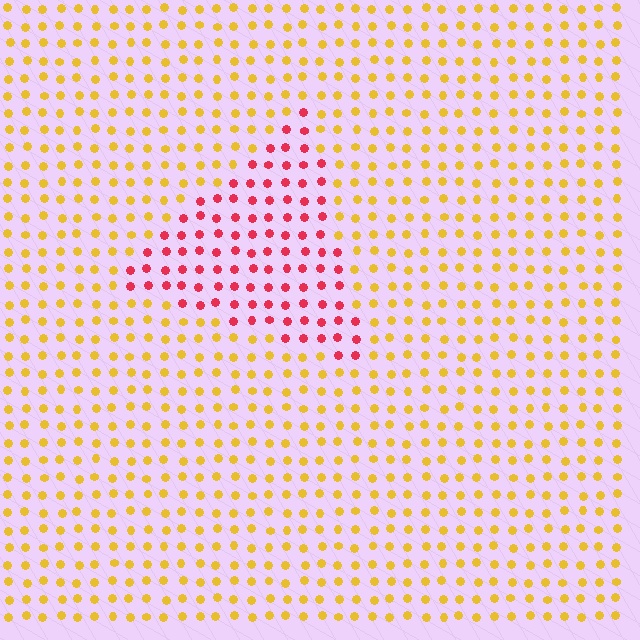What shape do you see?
I see a triangle.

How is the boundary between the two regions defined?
The boundary is defined purely by a slight shift in hue (about 59 degrees). Spacing, size, and orientation are identical on both sides.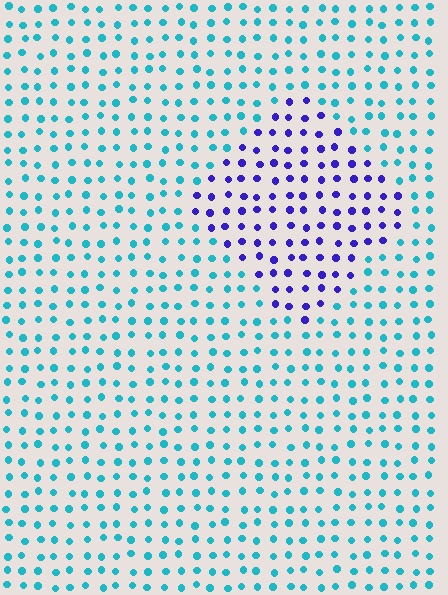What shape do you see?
I see a diamond.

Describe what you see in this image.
The image is filled with small cyan elements in a uniform arrangement. A diamond-shaped region is visible where the elements are tinted to a slightly different hue, forming a subtle color boundary.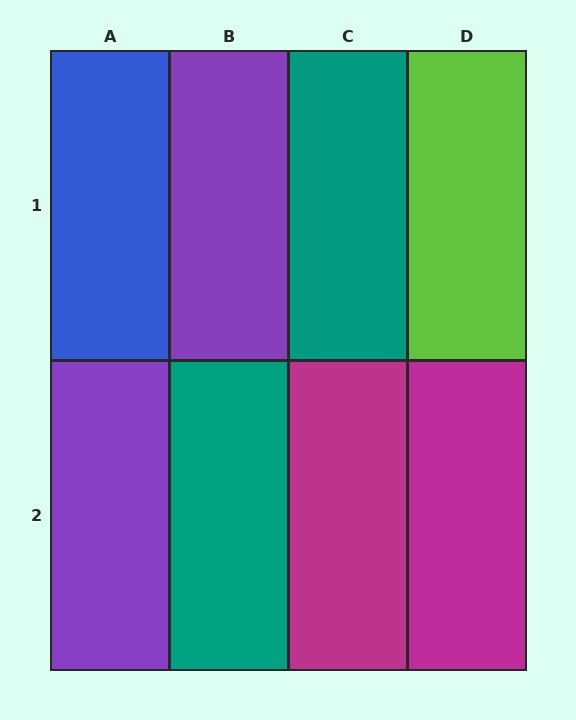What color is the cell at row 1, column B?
Purple.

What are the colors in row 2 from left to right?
Purple, teal, magenta, magenta.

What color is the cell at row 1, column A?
Blue.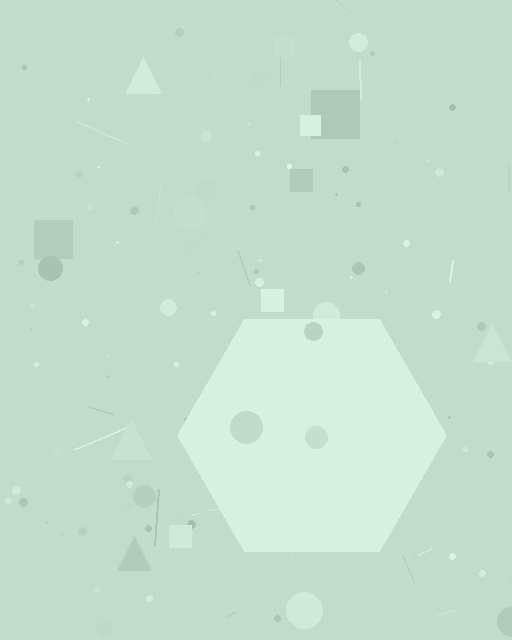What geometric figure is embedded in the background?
A hexagon is embedded in the background.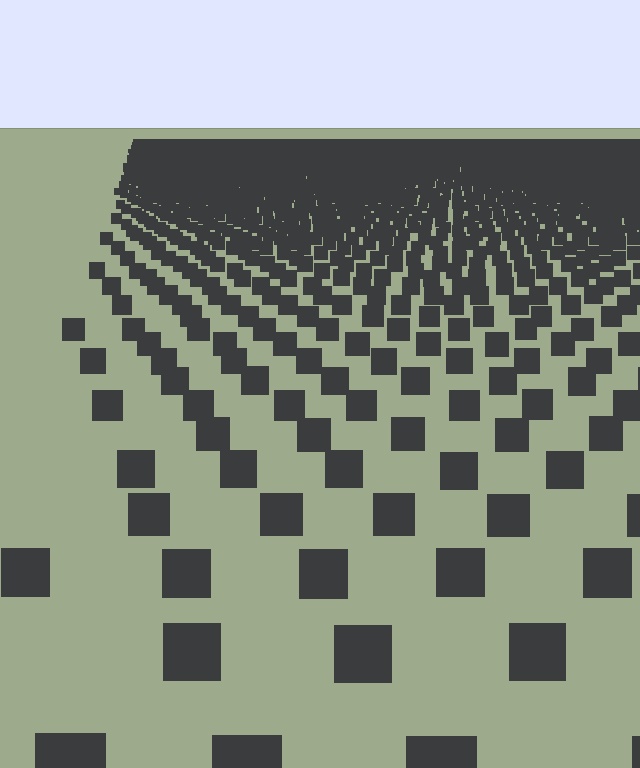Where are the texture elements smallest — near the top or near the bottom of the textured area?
Near the top.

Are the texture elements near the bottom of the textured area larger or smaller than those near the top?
Larger. Near the bottom, elements are closer to the viewer and appear at a bigger on-screen size.